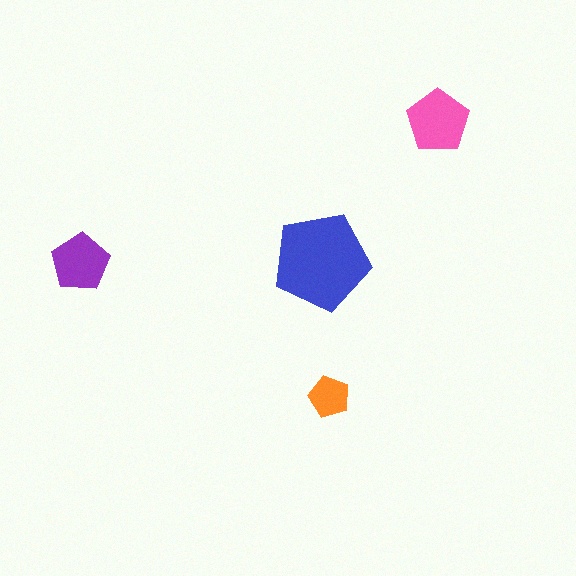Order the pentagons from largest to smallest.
the blue one, the pink one, the purple one, the orange one.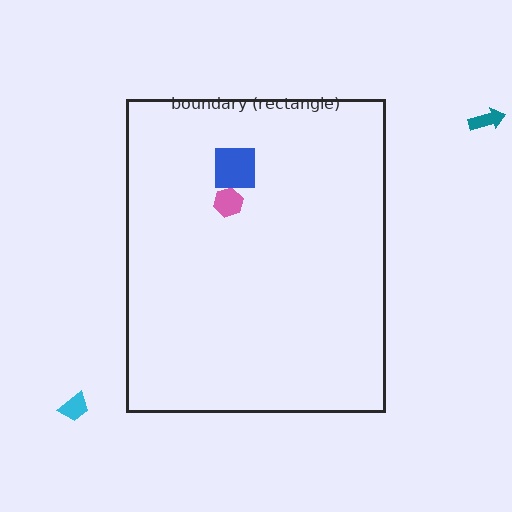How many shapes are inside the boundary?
2 inside, 2 outside.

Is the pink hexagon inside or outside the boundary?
Inside.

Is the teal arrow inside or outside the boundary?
Outside.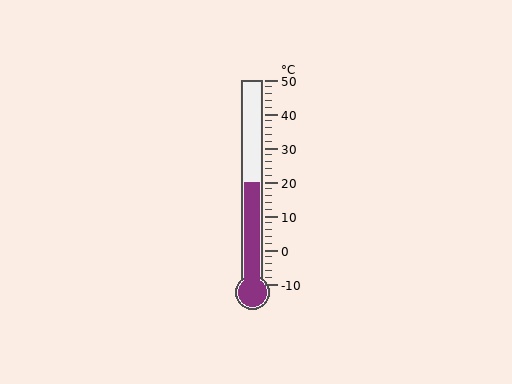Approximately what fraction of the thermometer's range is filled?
The thermometer is filled to approximately 50% of its range.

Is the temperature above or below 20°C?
The temperature is at 20°C.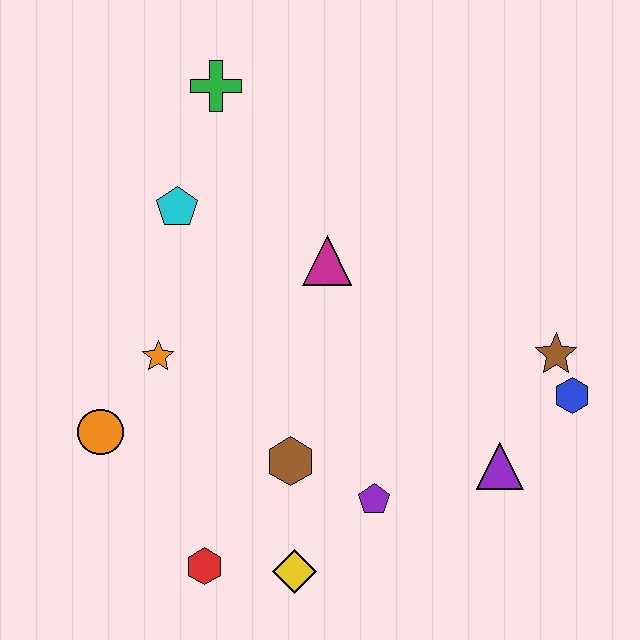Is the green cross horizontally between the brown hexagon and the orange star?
Yes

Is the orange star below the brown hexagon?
No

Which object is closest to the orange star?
The orange circle is closest to the orange star.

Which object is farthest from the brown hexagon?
The green cross is farthest from the brown hexagon.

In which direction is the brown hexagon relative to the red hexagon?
The brown hexagon is above the red hexagon.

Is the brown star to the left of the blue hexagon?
Yes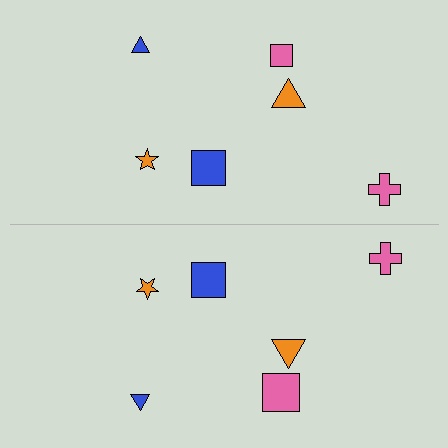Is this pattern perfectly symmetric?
No, the pattern is not perfectly symmetric. The pink square on the bottom side has a different size than its mirror counterpart.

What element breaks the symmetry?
The pink square on the bottom side has a different size than its mirror counterpart.